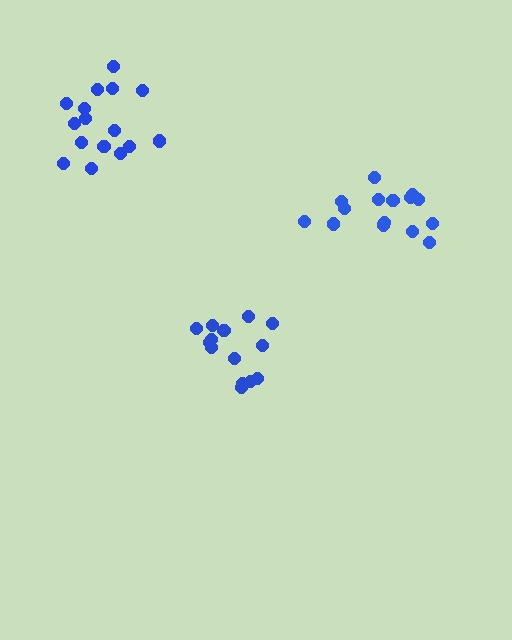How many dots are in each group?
Group 1: 14 dots, Group 2: 15 dots, Group 3: 16 dots (45 total).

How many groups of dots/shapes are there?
There are 3 groups.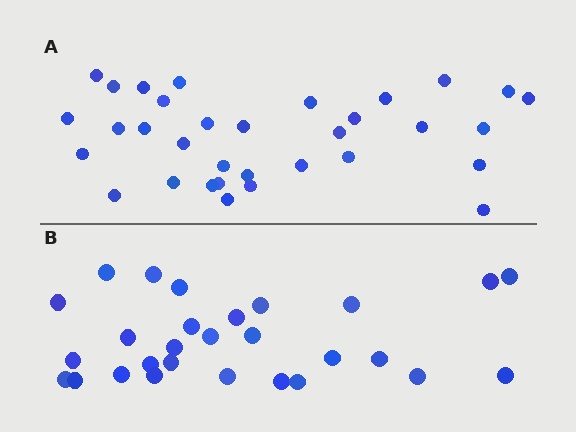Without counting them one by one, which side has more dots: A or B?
Region A (the top region) has more dots.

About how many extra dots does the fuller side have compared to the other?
Region A has about 5 more dots than region B.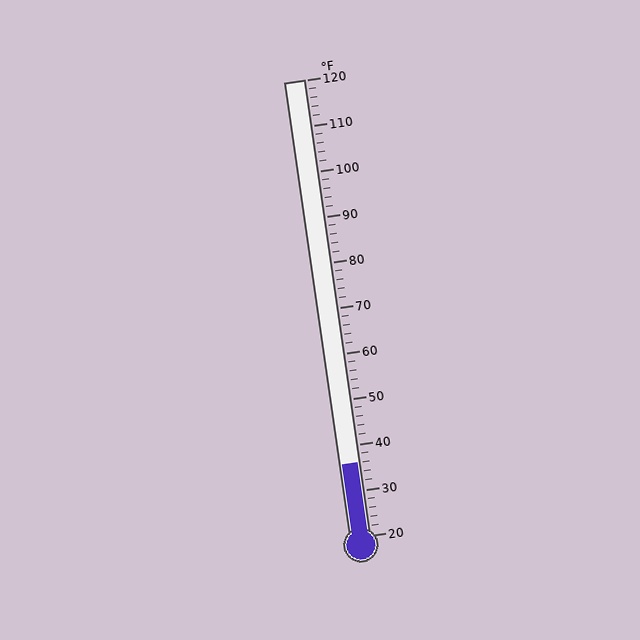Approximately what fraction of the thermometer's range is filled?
The thermometer is filled to approximately 15% of its range.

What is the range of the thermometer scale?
The thermometer scale ranges from 20°F to 120°F.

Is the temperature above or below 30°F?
The temperature is above 30°F.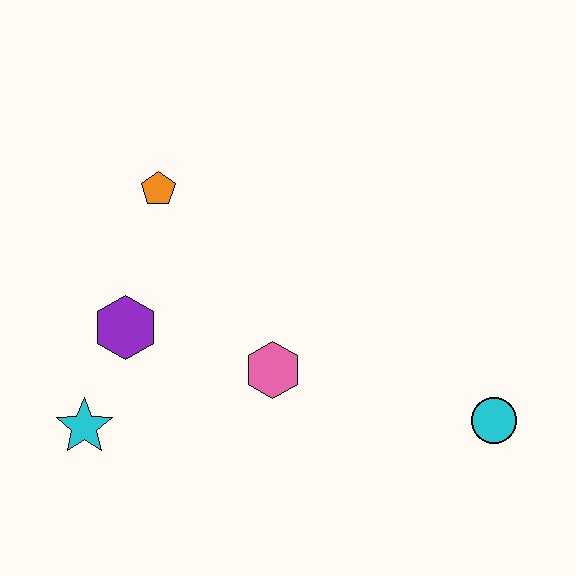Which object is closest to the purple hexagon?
The cyan star is closest to the purple hexagon.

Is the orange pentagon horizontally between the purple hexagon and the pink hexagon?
Yes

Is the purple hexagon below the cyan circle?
No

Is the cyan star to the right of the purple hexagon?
No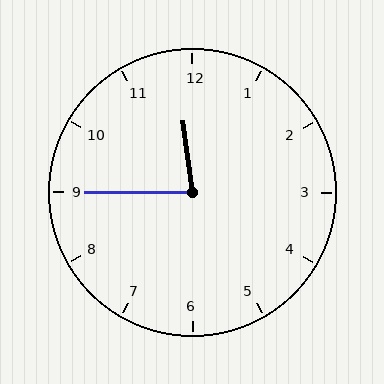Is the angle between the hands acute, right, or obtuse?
It is acute.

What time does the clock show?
11:45.